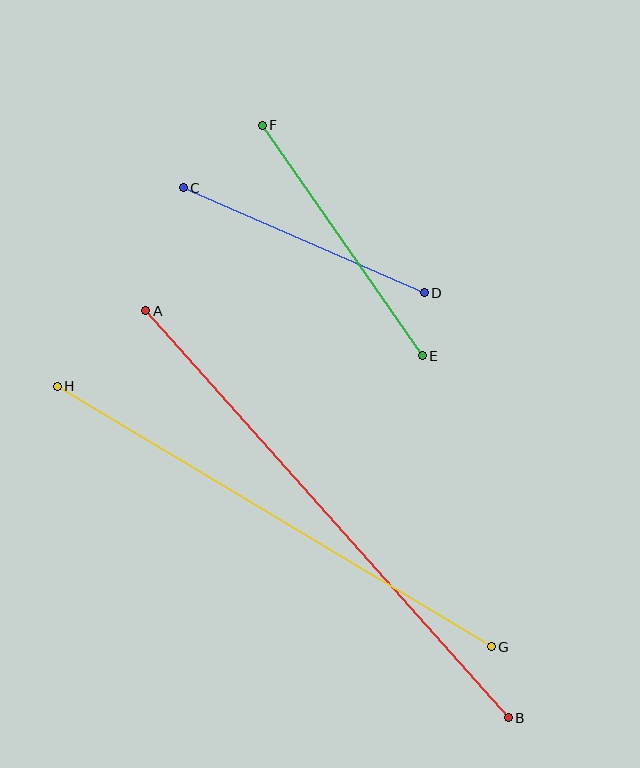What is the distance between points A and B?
The distance is approximately 545 pixels.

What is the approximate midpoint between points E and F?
The midpoint is at approximately (342, 240) pixels.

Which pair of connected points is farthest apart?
Points A and B are farthest apart.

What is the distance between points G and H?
The distance is approximately 506 pixels.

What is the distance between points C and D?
The distance is approximately 263 pixels.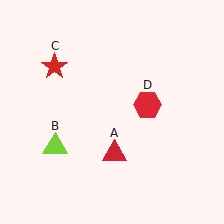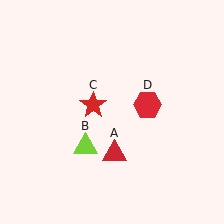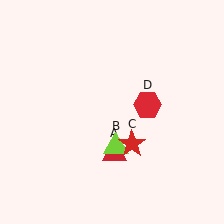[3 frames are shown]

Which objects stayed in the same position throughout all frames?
Red triangle (object A) and red hexagon (object D) remained stationary.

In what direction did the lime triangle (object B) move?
The lime triangle (object B) moved right.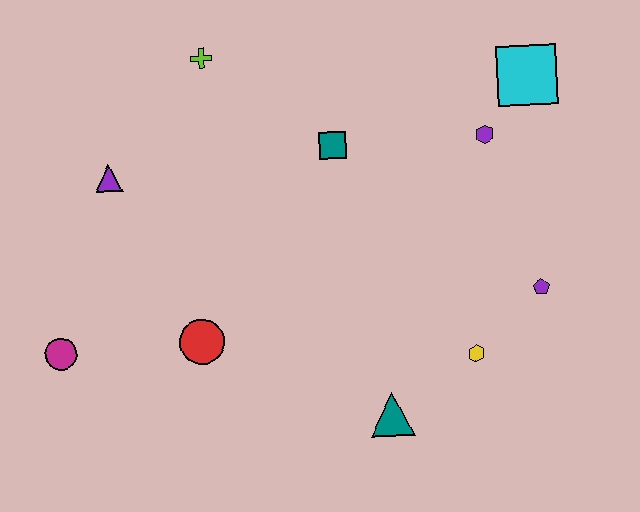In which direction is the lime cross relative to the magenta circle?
The lime cross is above the magenta circle.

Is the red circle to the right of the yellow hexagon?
No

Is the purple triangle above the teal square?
No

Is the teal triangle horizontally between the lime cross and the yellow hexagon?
Yes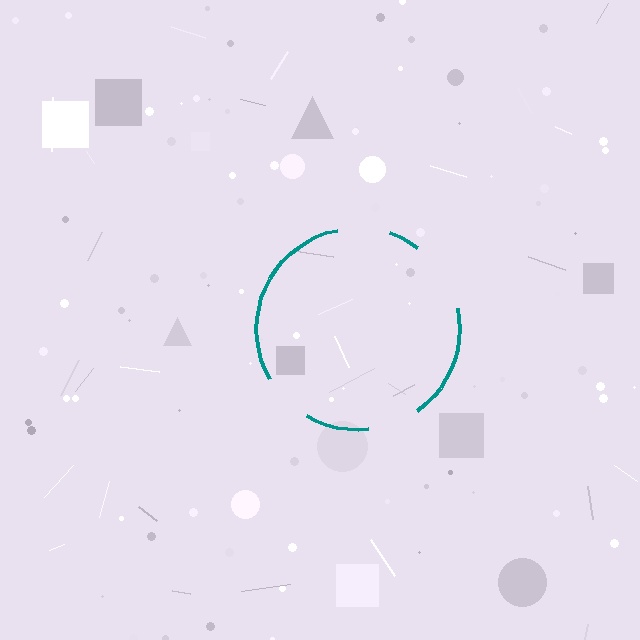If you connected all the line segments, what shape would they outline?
They would outline a circle.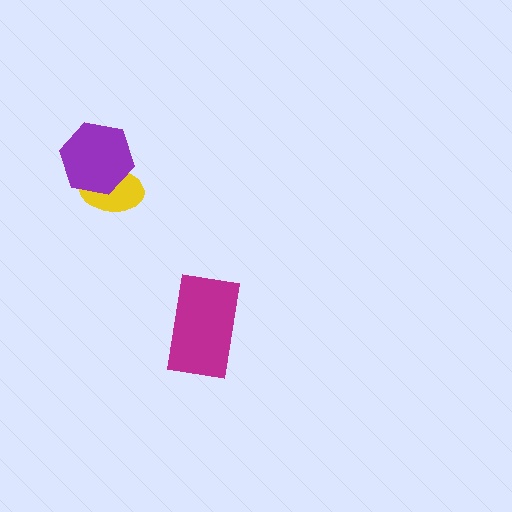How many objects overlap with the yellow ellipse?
1 object overlaps with the yellow ellipse.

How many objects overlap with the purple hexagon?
1 object overlaps with the purple hexagon.